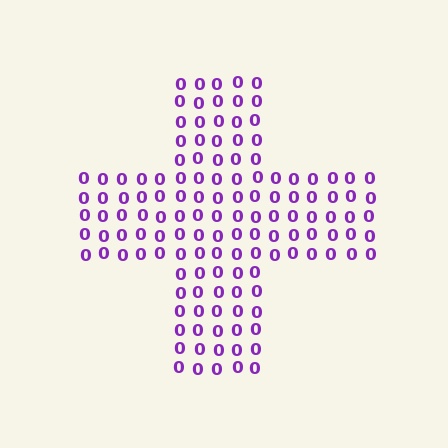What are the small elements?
The small elements are digit 0's.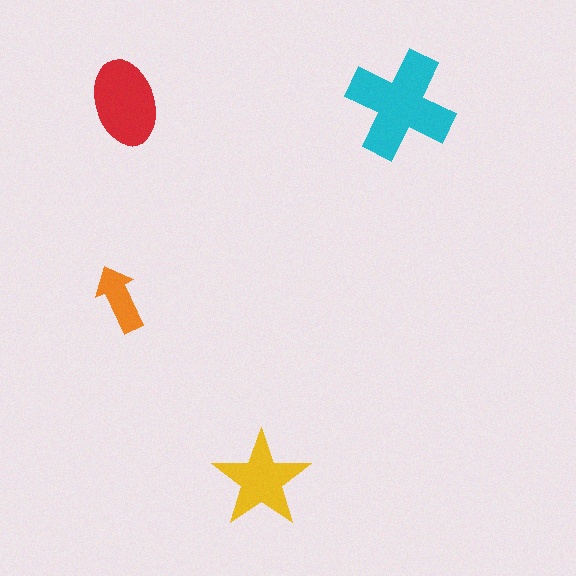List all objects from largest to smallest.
The cyan cross, the red ellipse, the yellow star, the orange arrow.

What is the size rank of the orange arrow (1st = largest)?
4th.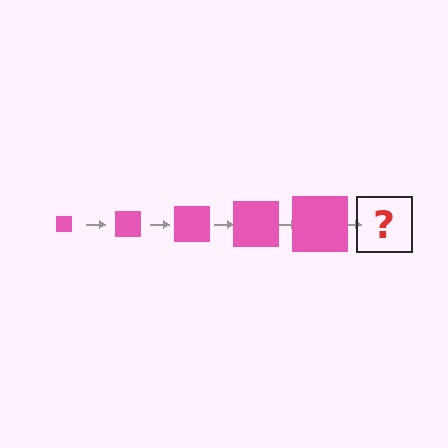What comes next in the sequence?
The next element should be a pink square, larger than the previous one.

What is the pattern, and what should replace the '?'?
The pattern is that the square gets progressively larger each step. The '?' should be a pink square, larger than the previous one.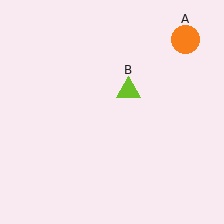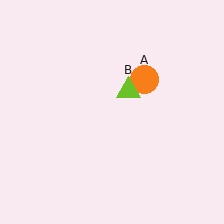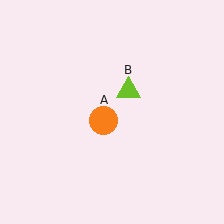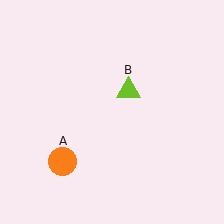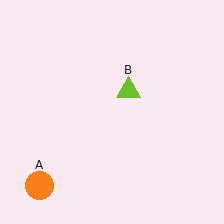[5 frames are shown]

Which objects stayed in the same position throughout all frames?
Lime triangle (object B) remained stationary.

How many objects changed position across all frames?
1 object changed position: orange circle (object A).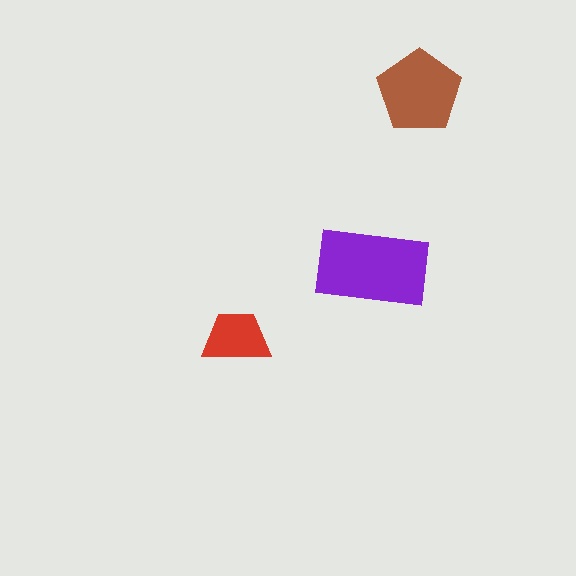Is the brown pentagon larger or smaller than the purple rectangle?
Smaller.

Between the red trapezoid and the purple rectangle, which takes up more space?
The purple rectangle.